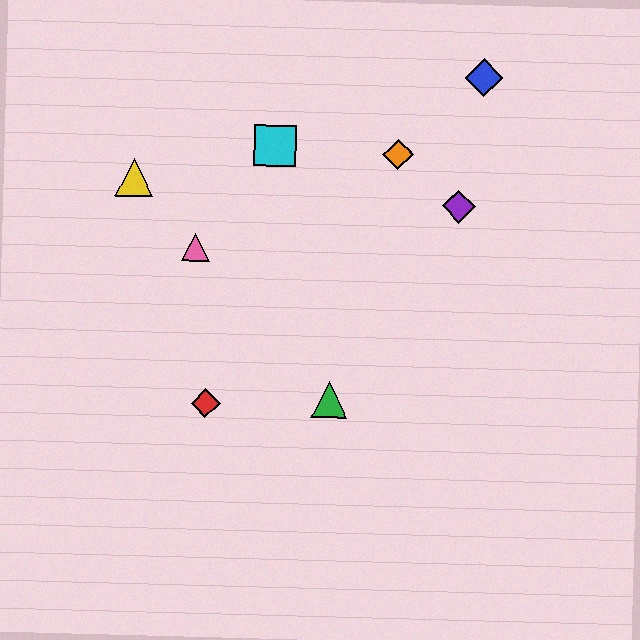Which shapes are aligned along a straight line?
The green triangle, the yellow triangle, the pink triangle are aligned along a straight line.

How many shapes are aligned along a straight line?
3 shapes (the green triangle, the yellow triangle, the pink triangle) are aligned along a straight line.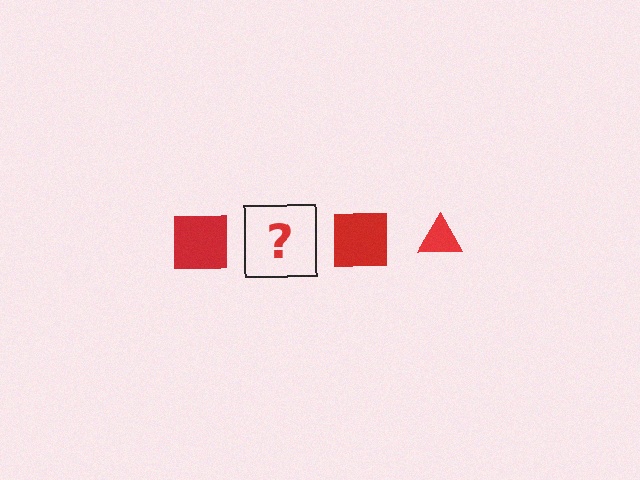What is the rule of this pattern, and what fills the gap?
The rule is that the pattern cycles through square, triangle shapes in red. The gap should be filled with a red triangle.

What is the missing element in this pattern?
The missing element is a red triangle.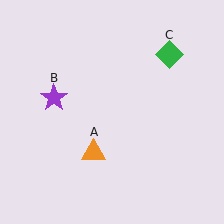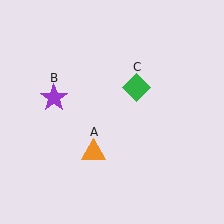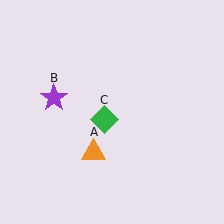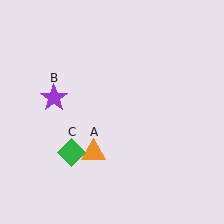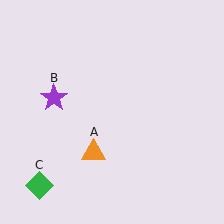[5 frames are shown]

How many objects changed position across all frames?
1 object changed position: green diamond (object C).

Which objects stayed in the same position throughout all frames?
Orange triangle (object A) and purple star (object B) remained stationary.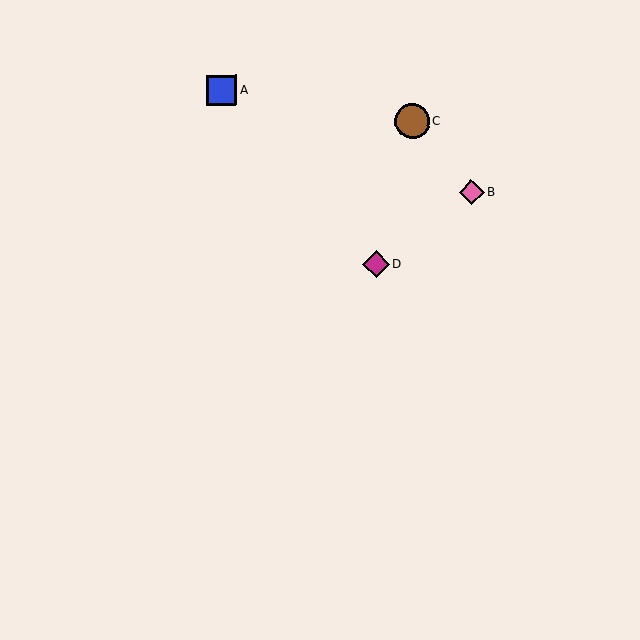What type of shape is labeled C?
Shape C is a brown circle.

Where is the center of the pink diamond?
The center of the pink diamond is at (472, 192).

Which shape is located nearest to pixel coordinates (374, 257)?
The magenta diamond (labeled D) at (376, 264) is nearest to that location.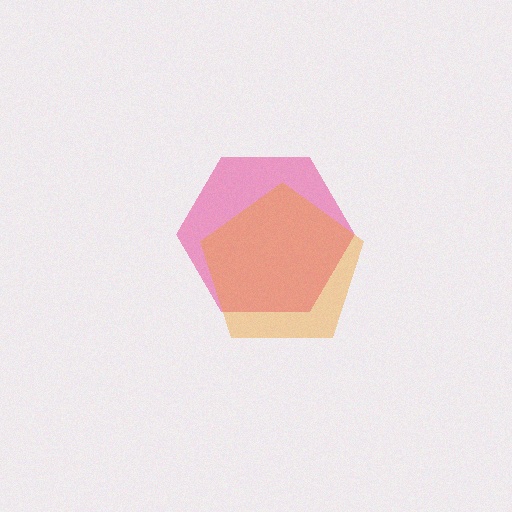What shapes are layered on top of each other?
The layered shapes are: a pink hexagon, an orange pentagon.